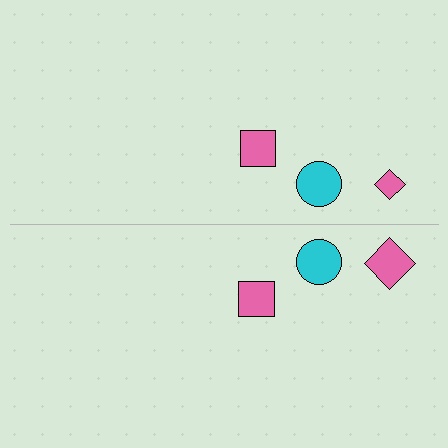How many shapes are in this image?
There are 6 shapes in this image.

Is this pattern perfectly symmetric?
No, the pattern is not perfectly symmetric. The pink diamond on the bottom side has a different size than its mirror counterpart.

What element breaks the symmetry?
The pink diamond on the bottom side has a different size than its mirror counterpart.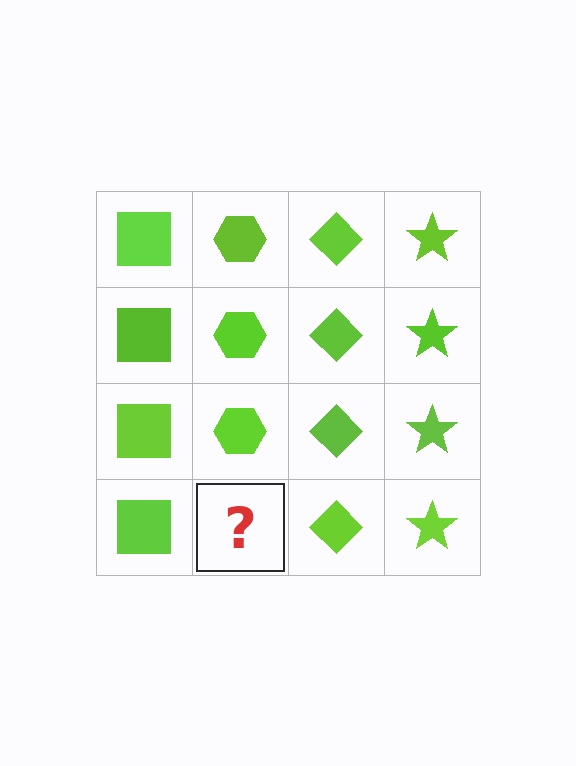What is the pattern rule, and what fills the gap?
The rule is that each column has a consistent shape. The gap should be filled with a lime hexagon.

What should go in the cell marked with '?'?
The missing cell should contain a lime hexagon.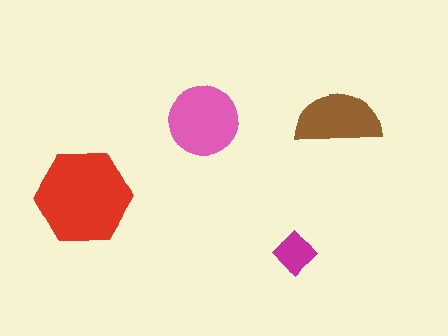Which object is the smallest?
The magenta diamond.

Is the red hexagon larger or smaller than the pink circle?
Larger.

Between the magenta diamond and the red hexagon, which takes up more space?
The red hexagon.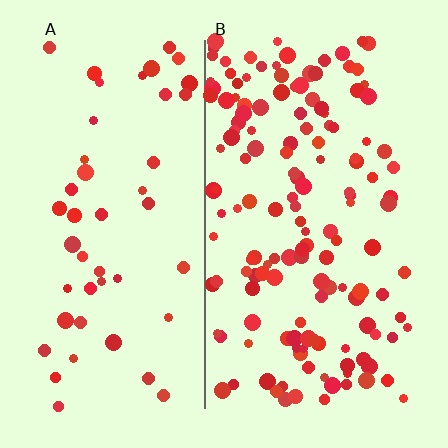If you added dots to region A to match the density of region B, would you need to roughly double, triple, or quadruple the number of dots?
Approximately triple.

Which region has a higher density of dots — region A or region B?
B (the right).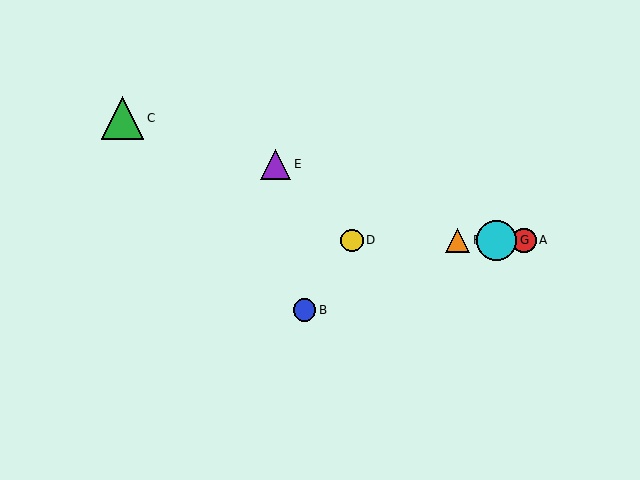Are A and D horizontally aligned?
Yes, both are at y≈240.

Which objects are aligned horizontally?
Objects A, D, F, G are aligned horizontally.